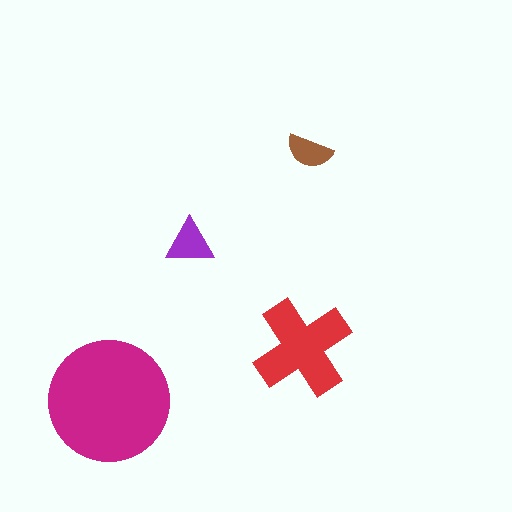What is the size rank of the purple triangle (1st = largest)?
3rd.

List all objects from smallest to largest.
The brown semicircle, the purple triangle, the red cross, the magenta circle.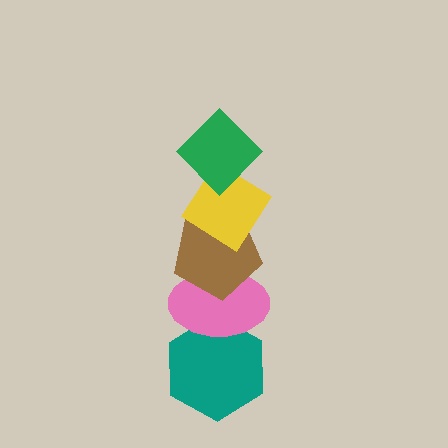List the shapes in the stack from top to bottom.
From top to bottom: the green diamond, the yellow diamond, the brown pentagon, the pink ellipse, the teal hexagon.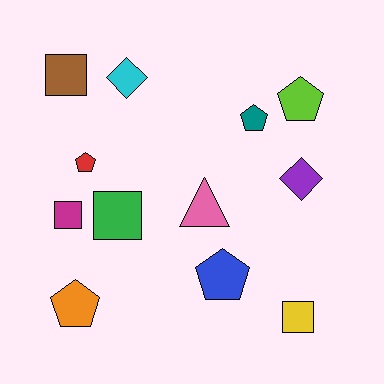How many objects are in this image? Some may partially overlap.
There are 12 objects.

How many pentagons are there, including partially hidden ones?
There are 5 pentagons.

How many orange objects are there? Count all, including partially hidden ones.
There is 1 orange object.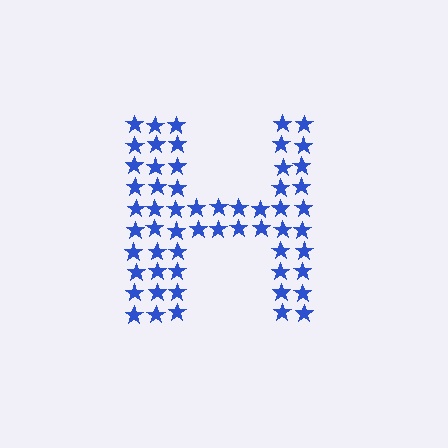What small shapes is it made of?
It is made of small stars.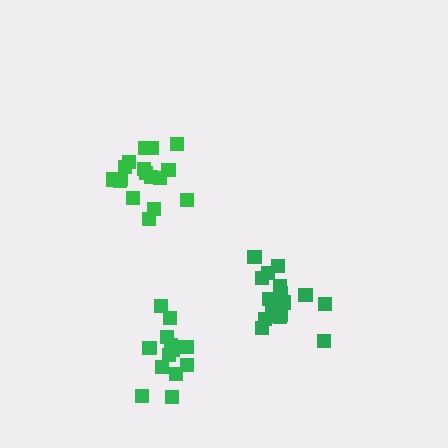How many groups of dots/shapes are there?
There are 3 groups.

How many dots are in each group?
Group 1: 17 dots, Group 2: 20 dots, Group 3: 15 dots (52 total).